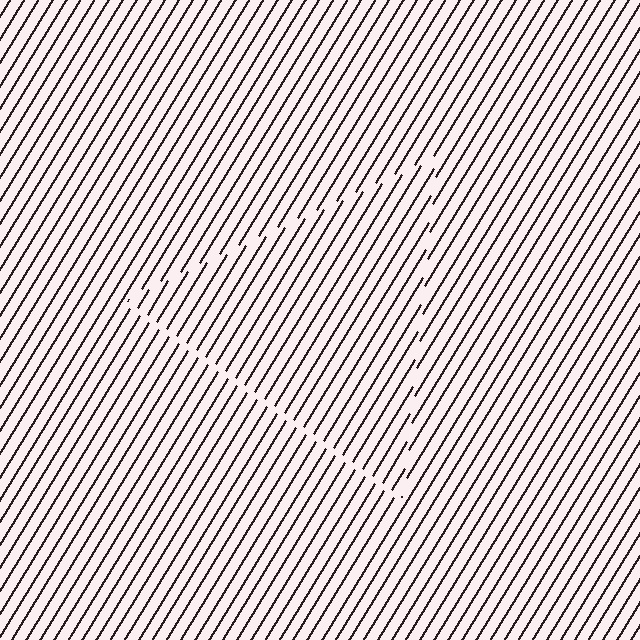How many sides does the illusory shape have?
3 sides — the line-ends trace a triangle.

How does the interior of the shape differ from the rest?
The interior of the shape contains the same grating, shifted by half a period — the contour is defined by the phase discontinuity where line-ends from the inner and outer gratings abut.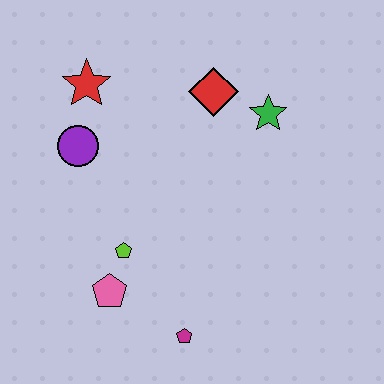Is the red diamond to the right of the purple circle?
Yes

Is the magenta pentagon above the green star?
No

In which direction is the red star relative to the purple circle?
The red star is above the purple circle.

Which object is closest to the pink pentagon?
The lime pentagon is closest to the pink pentagon.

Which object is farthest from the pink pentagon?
The green star is farthest from the pink pentagon.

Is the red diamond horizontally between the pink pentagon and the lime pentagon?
No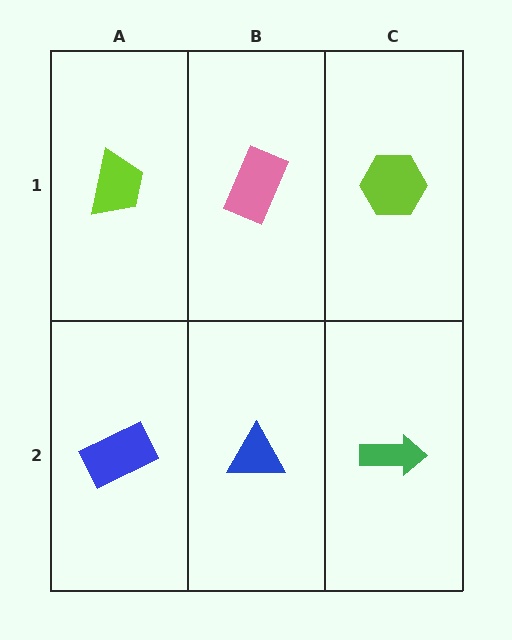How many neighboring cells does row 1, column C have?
2.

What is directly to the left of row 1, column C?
A pink rectangle.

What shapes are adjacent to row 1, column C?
A green arrow (row 2, column C), a pink rectangle (row 1, column B).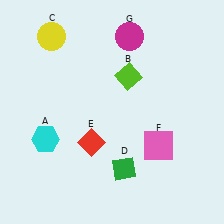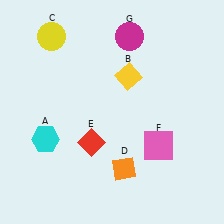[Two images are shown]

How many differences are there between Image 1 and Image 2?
There are 2 differences between the two images.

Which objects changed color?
B changed from lime to yellow. D changed from green to orange.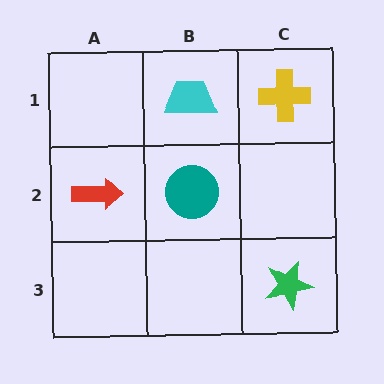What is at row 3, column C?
A green star.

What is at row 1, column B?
A cyan trapezoid.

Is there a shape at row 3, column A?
No, that cell is empty.